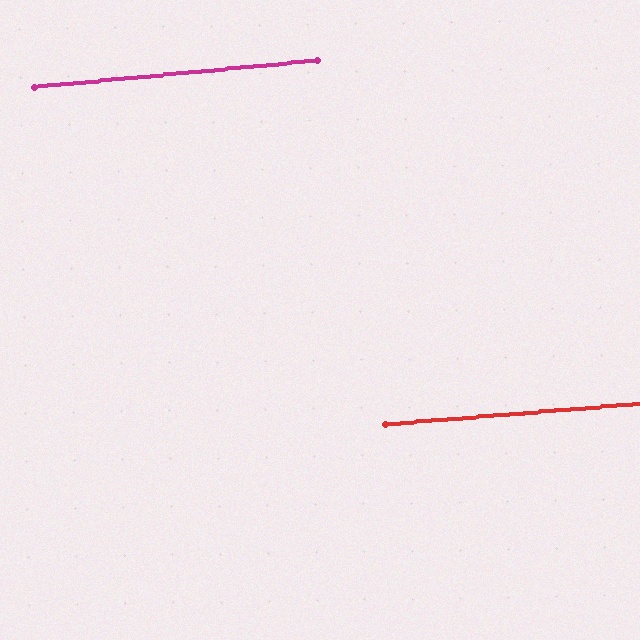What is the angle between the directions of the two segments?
Approximately 1 degree.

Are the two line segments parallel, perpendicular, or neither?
Parallel — their directions differ by only 0.9°.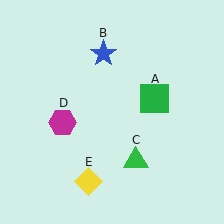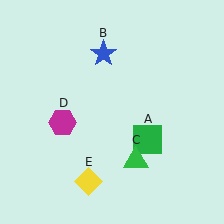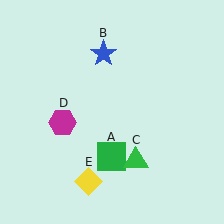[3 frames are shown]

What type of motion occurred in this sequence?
The green square (object A) rotated clockwise around the center of the scene.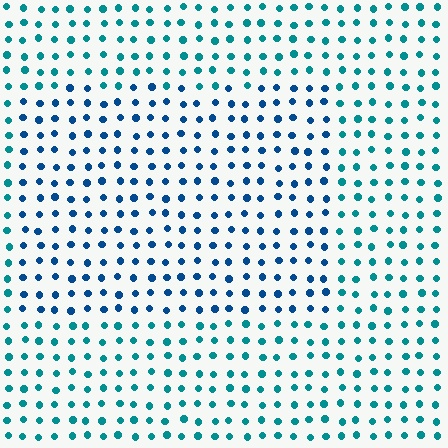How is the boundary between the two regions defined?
The boundary is defined purely by a slight shift in hue (about 30 degrees). Spacing, size, and orientation are identical on both sides.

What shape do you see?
I see a rectangle.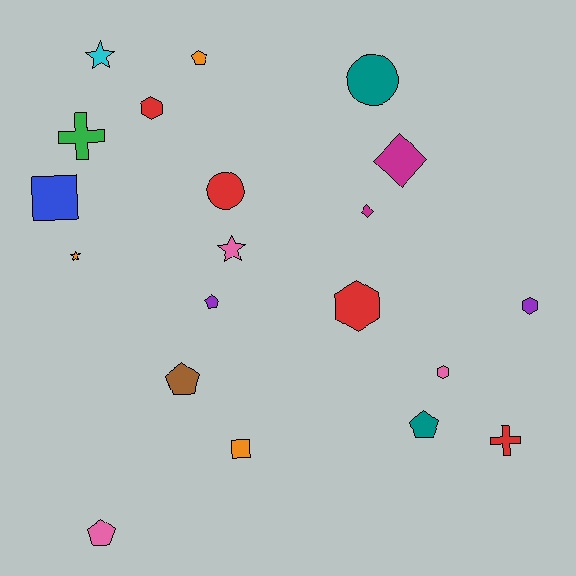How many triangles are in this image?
There are no triangles.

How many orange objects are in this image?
There are 3 orange objects.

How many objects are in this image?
There are 20 objects.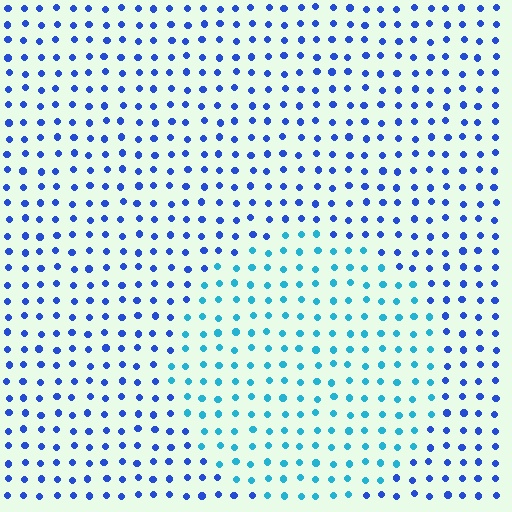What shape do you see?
I see a circle.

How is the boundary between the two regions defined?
The boundary is defined purely by a slight shift in hue (about 36 degrees). Spacing, size, and orientation are identical on both sides.